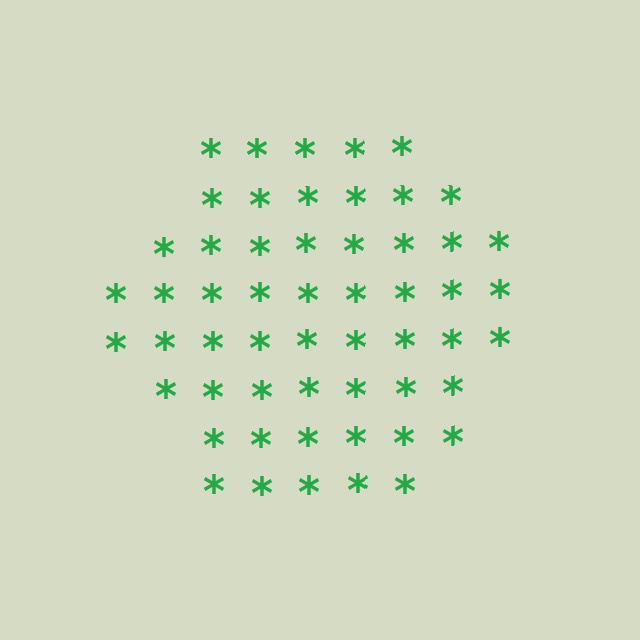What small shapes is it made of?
It is made of small asterisks.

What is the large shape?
The large shape is a hexagon.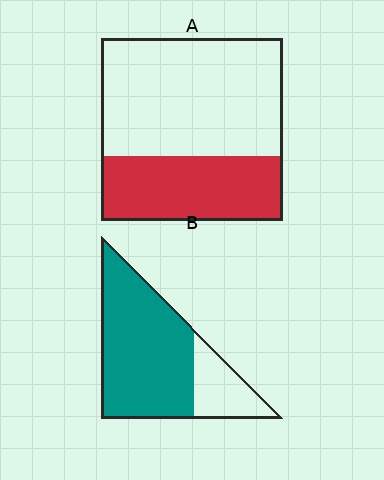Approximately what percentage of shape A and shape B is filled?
A is approximately 35% and B is approximately 75%.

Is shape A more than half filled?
No.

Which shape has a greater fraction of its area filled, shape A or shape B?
Shape B.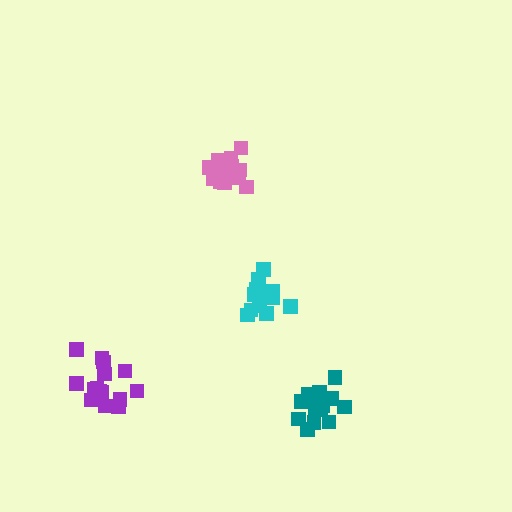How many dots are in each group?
Group 1: 17 dots, Group 2: 13 dots, Group 3: 13 dots, Group 4: 19 dots (62 total).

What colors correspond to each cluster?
The clusters are colored: purple, teal, cyan, pink.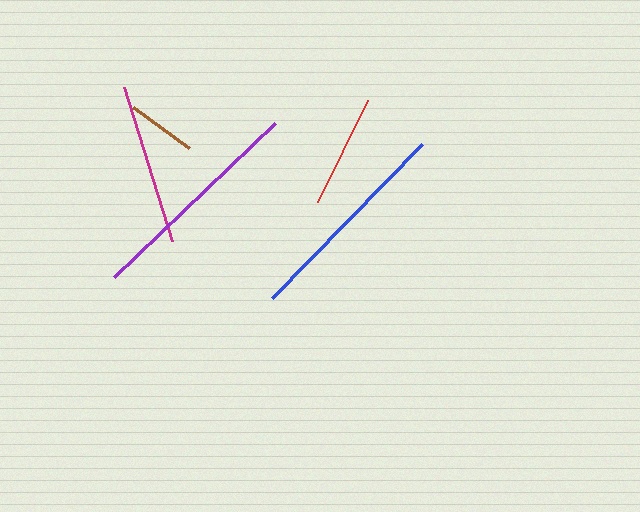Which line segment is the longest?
The purple line is the longest at approximately 223 pixels.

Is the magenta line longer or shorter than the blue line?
The blue line is longer than the magenta line.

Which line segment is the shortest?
The brown line is the shortest at approximately 69 pixels.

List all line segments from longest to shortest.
From longest to shortest: purple, blue, magenta, red, brown.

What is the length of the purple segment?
The purple segment is approximately 223 pixels long.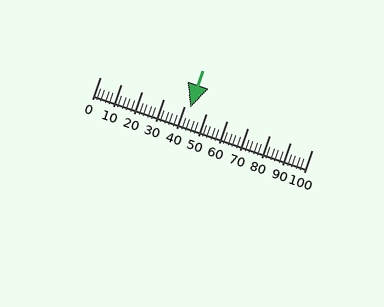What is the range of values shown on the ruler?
The ruler shows values from 0 to 100.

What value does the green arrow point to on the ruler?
The green arrow points to approximately 43.